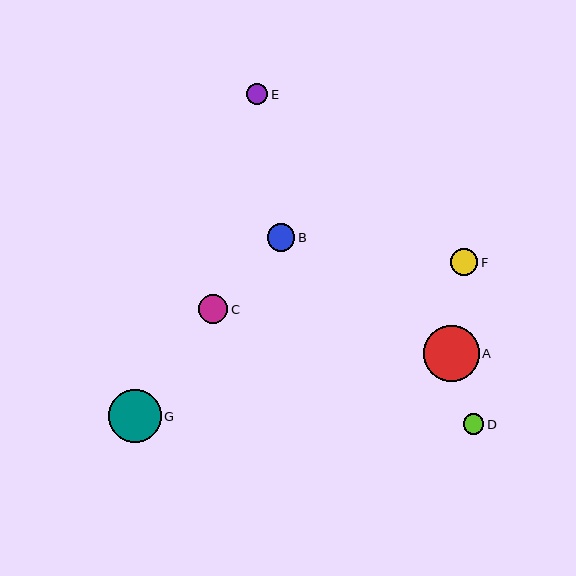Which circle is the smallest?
Circle D is the smallest with a size of approximately 21 pixels.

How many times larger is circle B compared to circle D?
Circle B is approximately 1.3 times the size of circle D.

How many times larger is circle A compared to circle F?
Circle A is approximately 2.0 times the size of circle F.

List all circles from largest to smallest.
From largest to smallest: A, G, C, F, B, E, D.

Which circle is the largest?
Circle A is the largest with a size of approximately 56 pixels.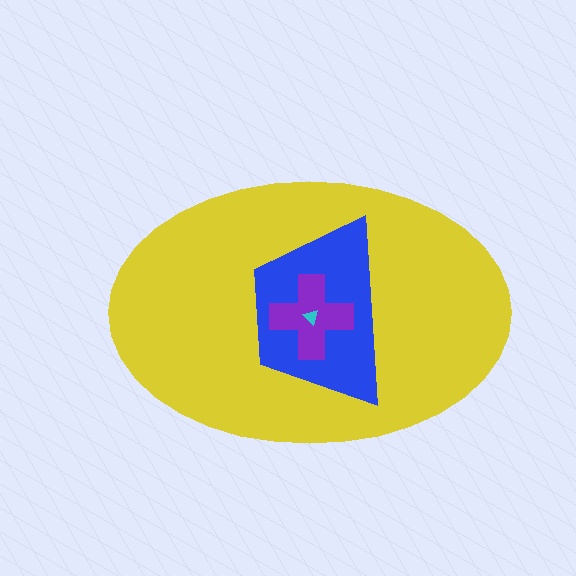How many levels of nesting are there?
4.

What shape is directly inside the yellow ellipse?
The blue trapezoid.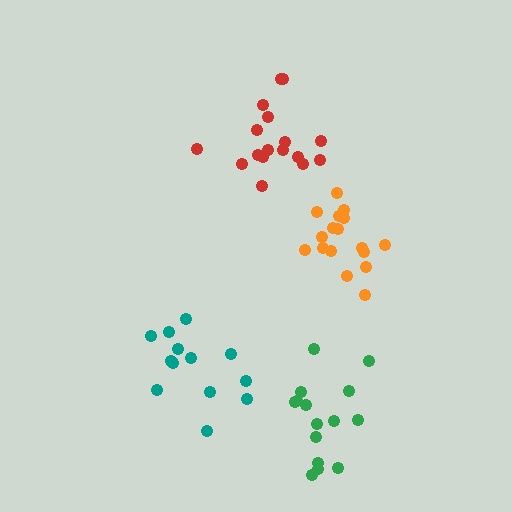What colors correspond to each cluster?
The clusters are colored: orange, red, green, teal.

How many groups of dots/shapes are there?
There are 4 groups.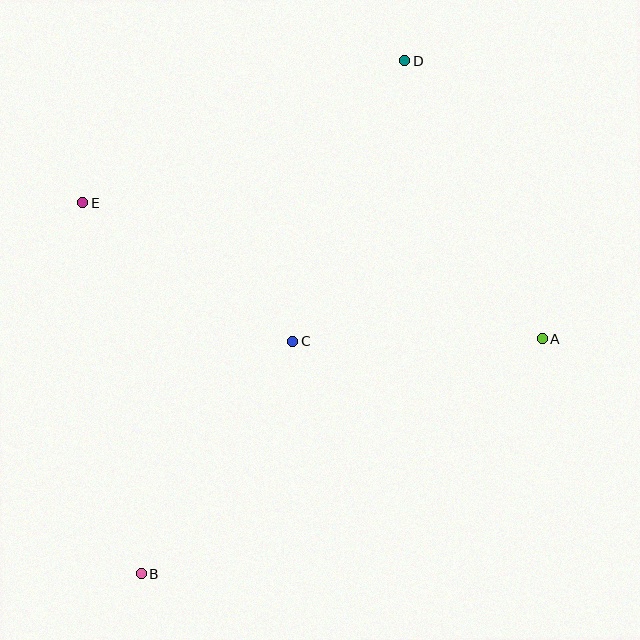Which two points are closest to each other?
Points A and C are closest to each other.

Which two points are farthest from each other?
Points B and D are farthest from each other.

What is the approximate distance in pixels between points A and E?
The distance between A and E is approximately 480 pixels.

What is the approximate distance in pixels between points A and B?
The distance between A and B is approximately 465 pixels.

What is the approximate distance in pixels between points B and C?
The distance between B and C is approximately 278 pixels.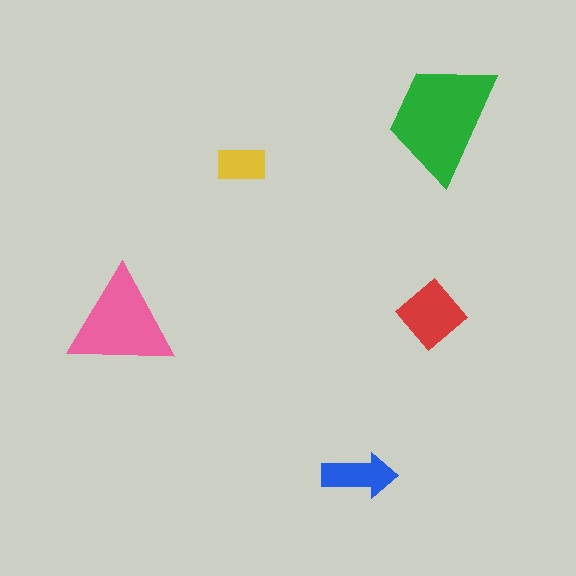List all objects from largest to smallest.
The green trapezoid, the pink triangle, the red diamond, the blue arrow, the yellow rectangle.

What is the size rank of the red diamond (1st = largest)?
3rd.